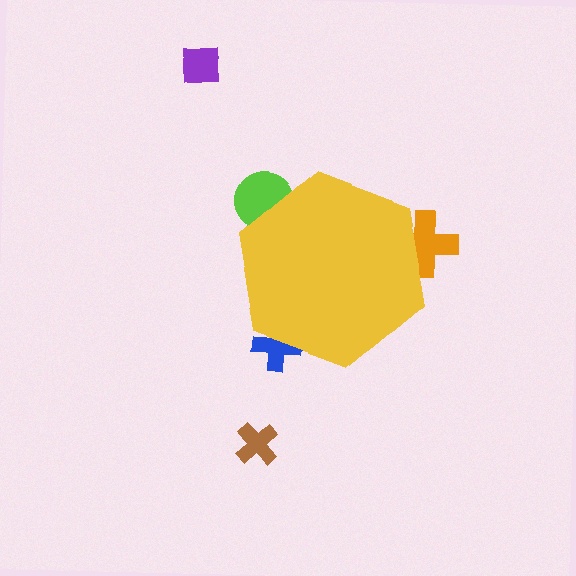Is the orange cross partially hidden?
Yes, the orange cross is partially hidden behind the yellow hexagon.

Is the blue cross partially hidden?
Yes, the blue cross is partially hidden behind the yellow hexagon.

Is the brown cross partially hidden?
No, the brown cross is fully visible.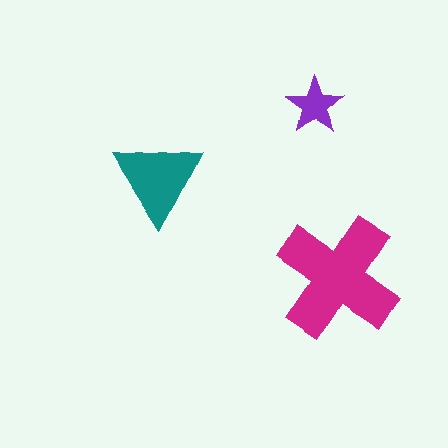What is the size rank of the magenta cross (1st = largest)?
1st.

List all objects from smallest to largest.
The purple star, the teal triangle, the magenta cross.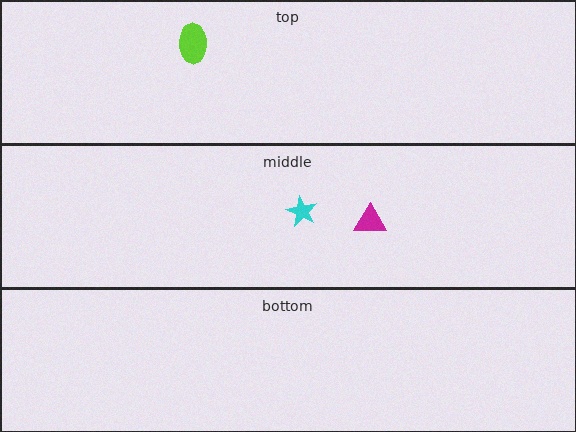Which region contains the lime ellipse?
The top region.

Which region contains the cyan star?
The middle region.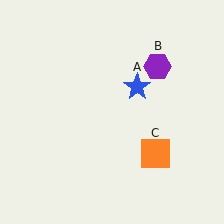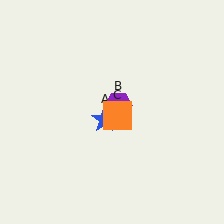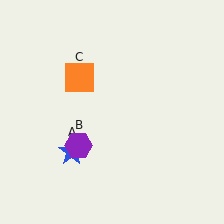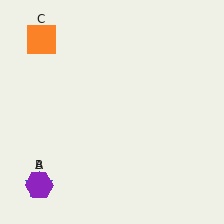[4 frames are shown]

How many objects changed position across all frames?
3 objects changed position: blue star (object A), purple hexagon (object B), orange square (object C).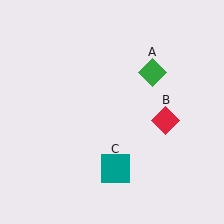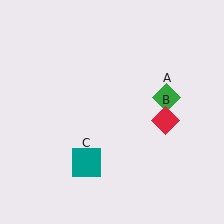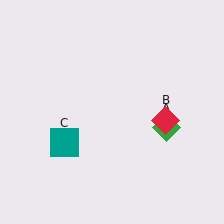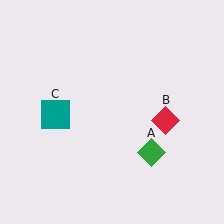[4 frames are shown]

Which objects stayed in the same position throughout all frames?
Red diamond (object B) remained stationary.